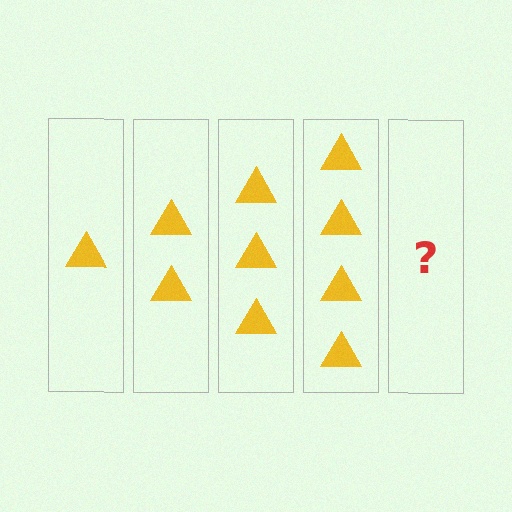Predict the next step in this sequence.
The next step is 5 triangles.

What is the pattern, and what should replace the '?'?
The pattern is that each step adds one more triangle. The '?' should be 5 triangles.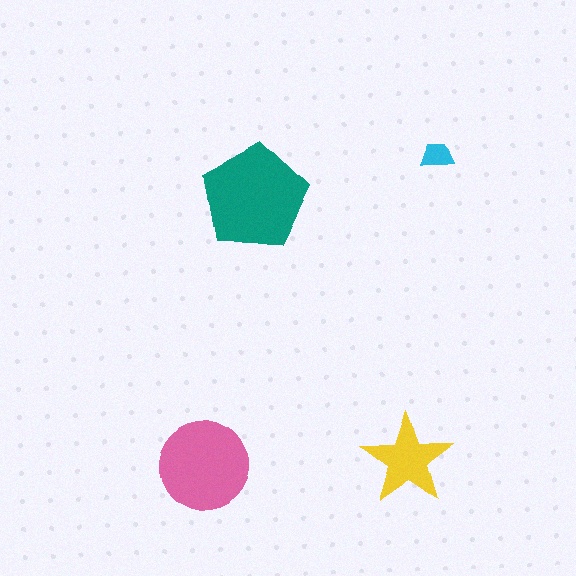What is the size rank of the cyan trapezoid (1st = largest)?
4th.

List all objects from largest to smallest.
The teal pentagon, the pink circle, the yellow star, the cyan trapezoid.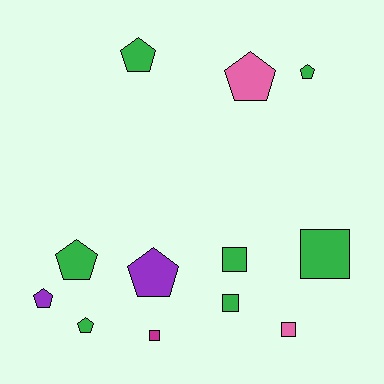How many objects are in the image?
There are 12 objects.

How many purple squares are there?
There are no purple squares.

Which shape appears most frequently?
Pentagon, with 7 objects.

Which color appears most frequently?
Green, with 7 objects.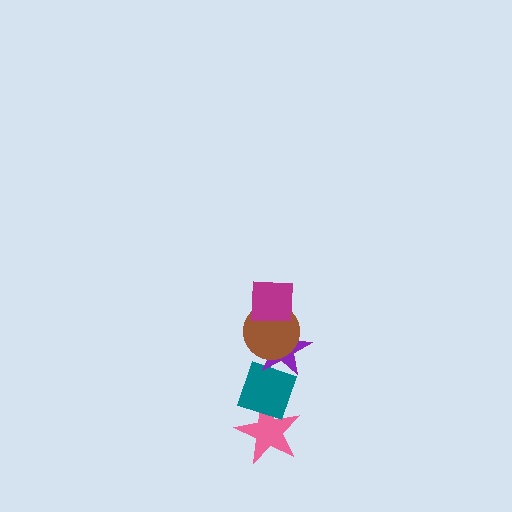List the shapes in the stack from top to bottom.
From top to bottom: the magenta square, the brown circle, the purple star, the teal diamond, the pink star.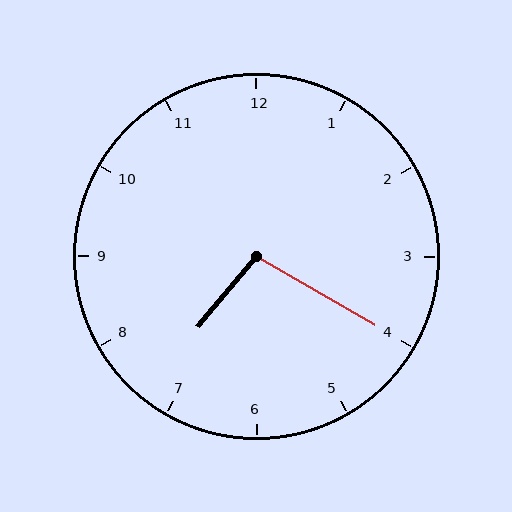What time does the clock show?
7:20.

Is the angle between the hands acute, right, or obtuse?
It is obtuse.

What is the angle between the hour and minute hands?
Approximately 100 degrees.